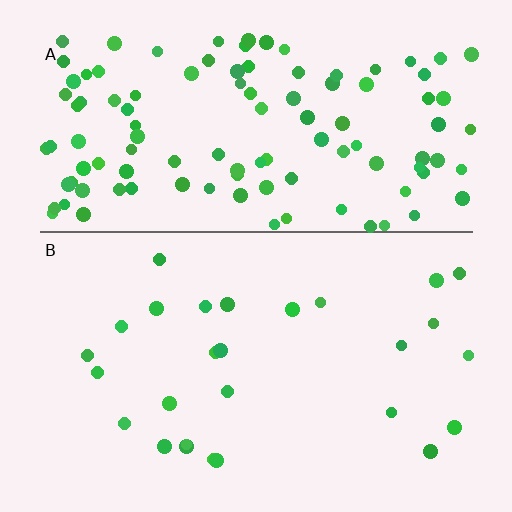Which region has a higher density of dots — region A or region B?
A (the top).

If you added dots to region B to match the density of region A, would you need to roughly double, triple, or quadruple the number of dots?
Approximately quadruple.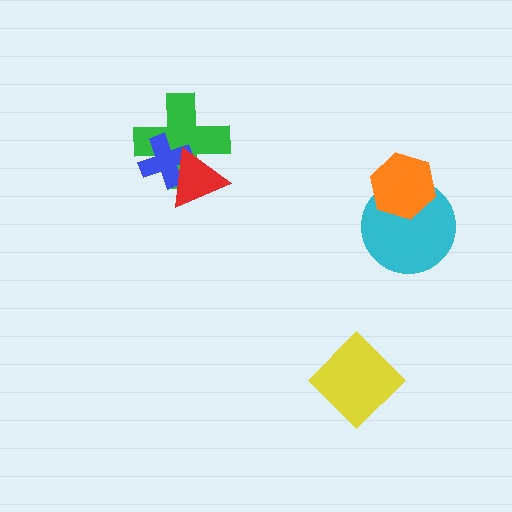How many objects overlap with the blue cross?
2 objects overlap with the blue cross.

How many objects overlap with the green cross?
2 objects overlap with the green cross.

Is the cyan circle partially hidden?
Yes, it is partially covered by another shape.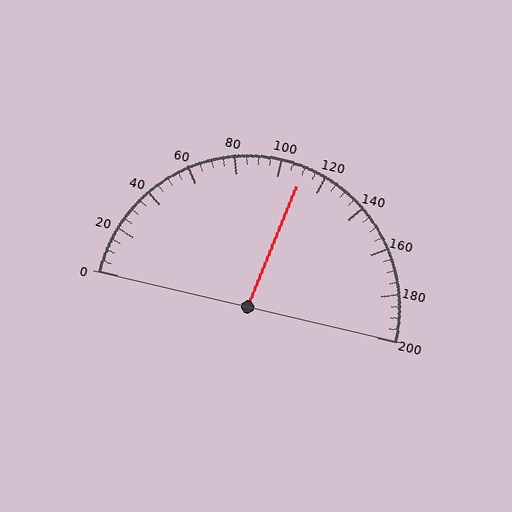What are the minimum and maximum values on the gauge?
The gauge ranges from 0 to 200.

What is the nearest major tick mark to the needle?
The nearest major tick mark is 120.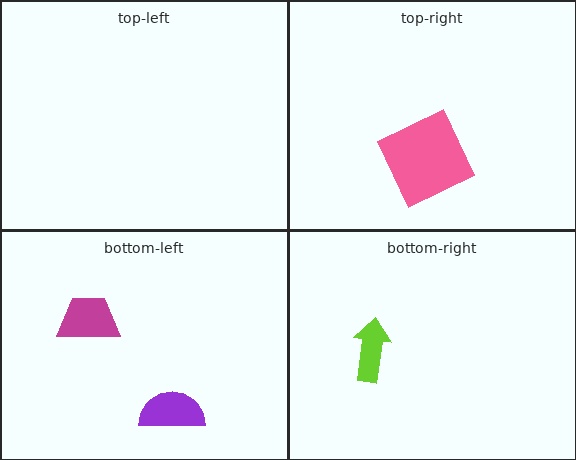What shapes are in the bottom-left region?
The magenta trapezoid, the purple semicircle.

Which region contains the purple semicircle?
The bottom-left region.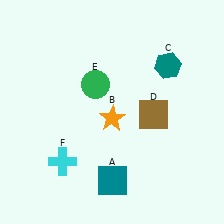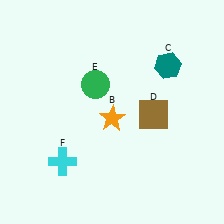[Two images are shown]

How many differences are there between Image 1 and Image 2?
There is 1 difference between the two images.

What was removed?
The teal square (A) was removed in Image 2.